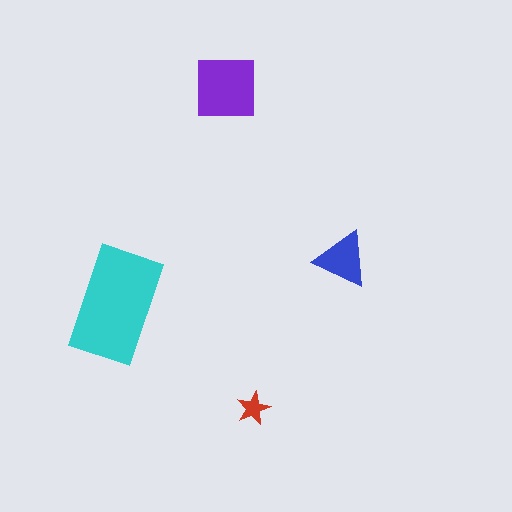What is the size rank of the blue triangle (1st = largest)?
3rd.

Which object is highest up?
The purple square is topmost.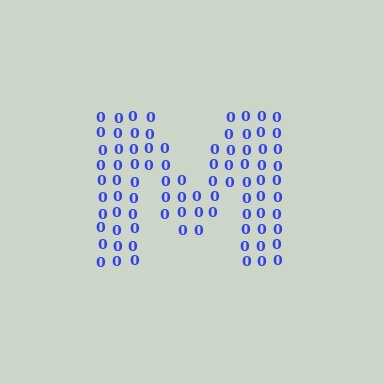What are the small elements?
The small elements are digit 0's.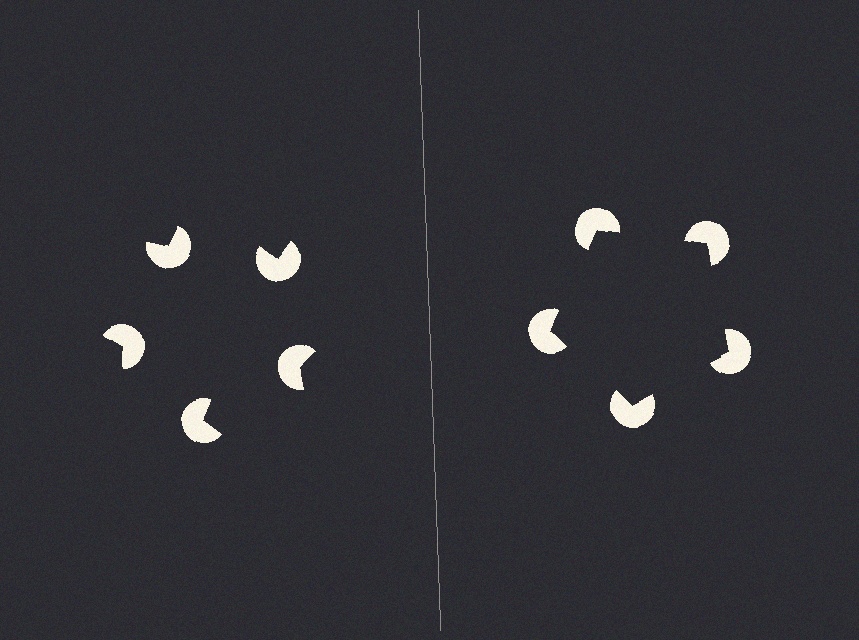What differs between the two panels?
The pac-man discs are positioned identically on both sides; only the wedge orientations differ. On the right they align to a pentagon; on the left they are misaligned.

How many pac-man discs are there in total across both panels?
10 — 5 on each side.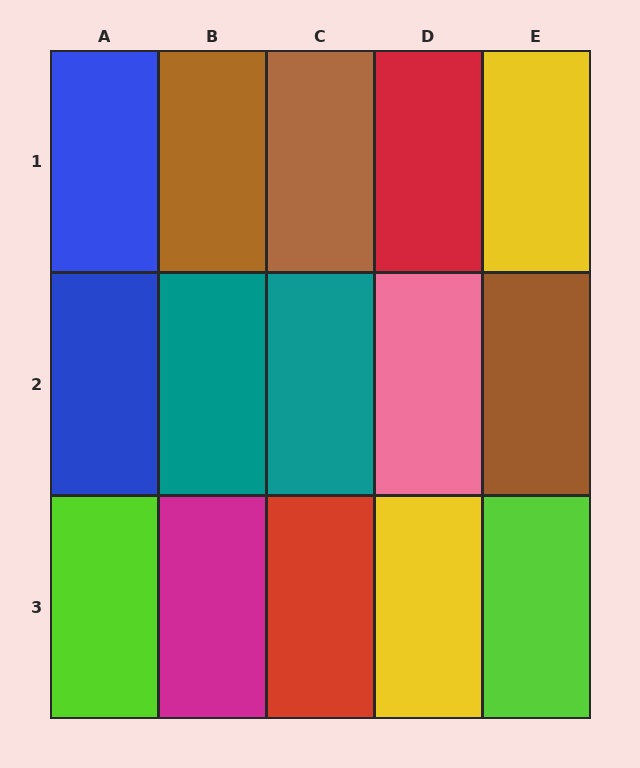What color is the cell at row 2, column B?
Teal.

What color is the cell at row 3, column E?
Lime.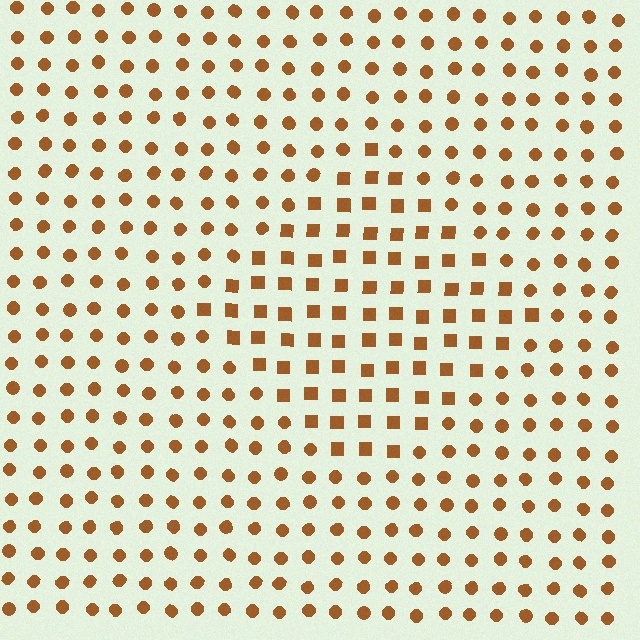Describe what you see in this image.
The image is filled with small brown elements arranged in a uniform grid. A diamond-shaped region contains squares, while the surrounding area contains circles. The boundary is defined purely by the change in element shape.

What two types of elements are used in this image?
The image uses squares inside the diamond region and circles outside it.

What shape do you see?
I see a diamond.